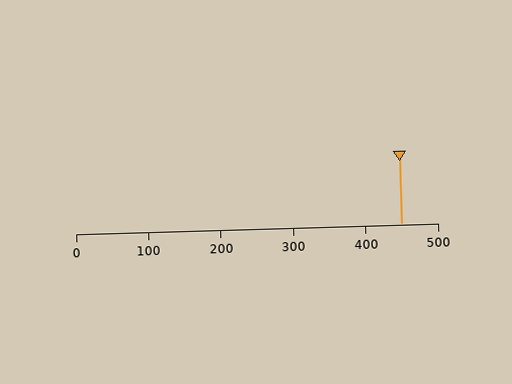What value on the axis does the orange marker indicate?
The marker indicates approximately 450.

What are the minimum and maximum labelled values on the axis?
The axis runs from 0 to 500.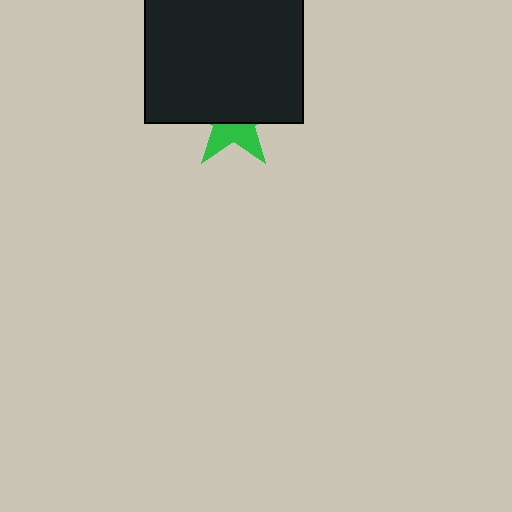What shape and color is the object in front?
The object in front is a black square.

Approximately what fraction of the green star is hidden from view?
Roughly 59% of the green star is hidden behind the black square.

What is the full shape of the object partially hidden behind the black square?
The partially hidden object is a green star.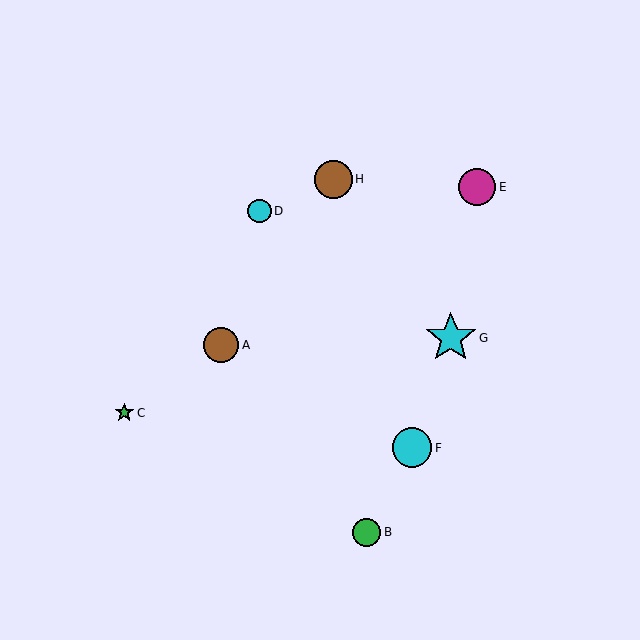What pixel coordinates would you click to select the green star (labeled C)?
Click at (124, 413) to select the green star C.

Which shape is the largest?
The cyan star (labeled G) is the largest.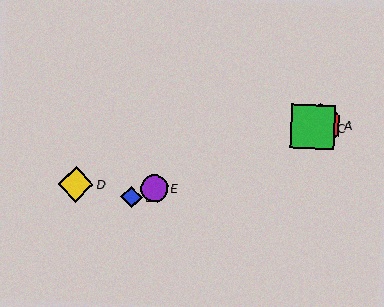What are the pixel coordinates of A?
Object A is at (320, 124).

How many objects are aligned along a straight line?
4 objects (A, B, C, E) are aligned along a straight line.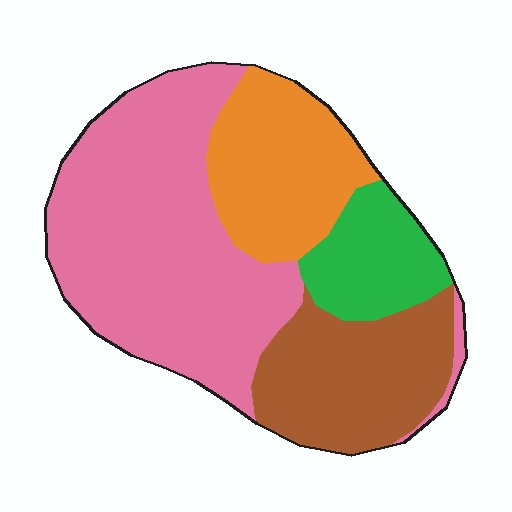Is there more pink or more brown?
Pink.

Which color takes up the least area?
Green, at roughly 10%.